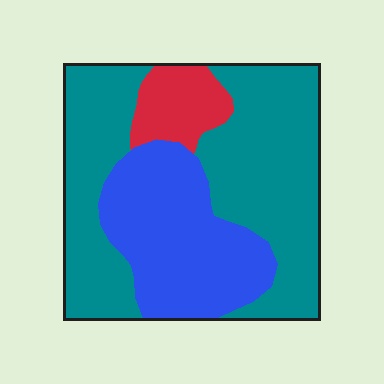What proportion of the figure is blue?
Blue covers 31% of the figure.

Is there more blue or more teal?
Teal.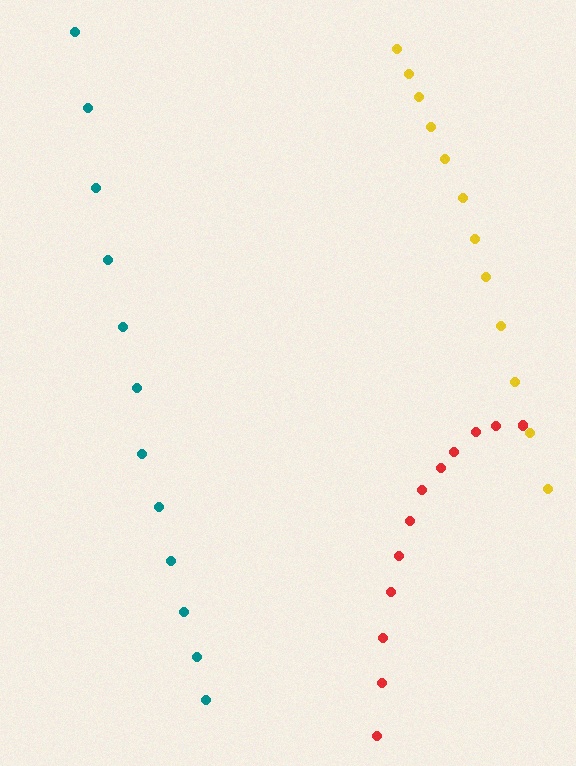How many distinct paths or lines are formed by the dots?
There are 3 distinct paths.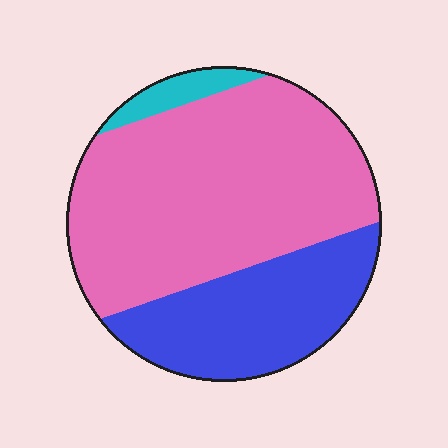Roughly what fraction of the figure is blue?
Blue covers about 30% of the figure.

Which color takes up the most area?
Pink, at roughly 65%.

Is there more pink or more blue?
Pink.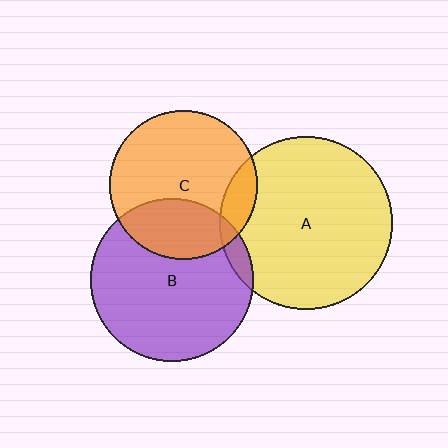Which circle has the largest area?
Circle A (yellow).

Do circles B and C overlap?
Yes.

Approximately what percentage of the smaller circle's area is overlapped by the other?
Approximately 30%.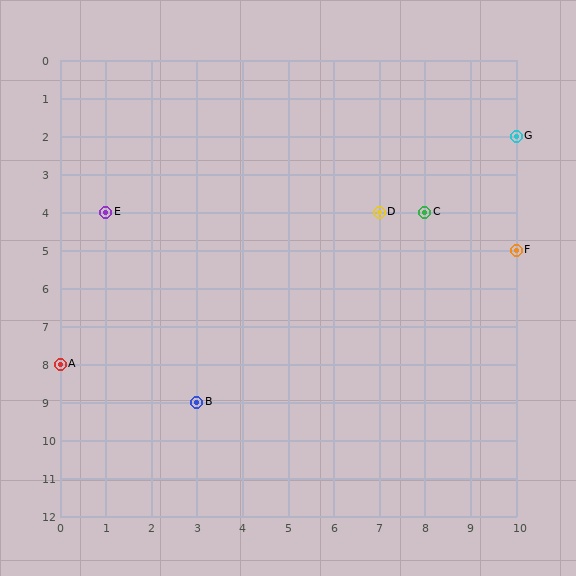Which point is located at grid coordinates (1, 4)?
Point E is at (1, 4).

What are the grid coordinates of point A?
Point A is at grid coordinates (0, 8).